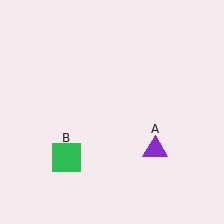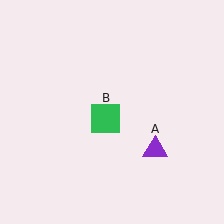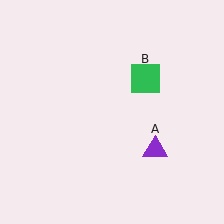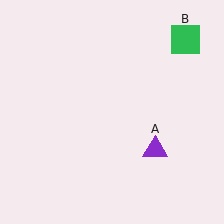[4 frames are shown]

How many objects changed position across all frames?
1 object changed position: green square (object B).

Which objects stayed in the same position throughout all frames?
Purple triangle (object A) remained stationary.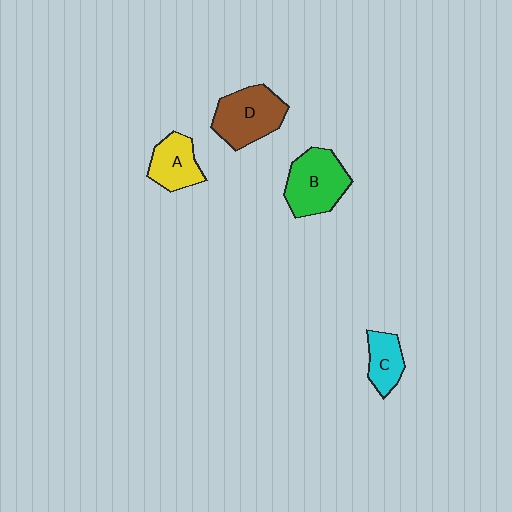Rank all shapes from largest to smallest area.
From largest to smallest: B (green), D (brown), A (yellow), C (cyan).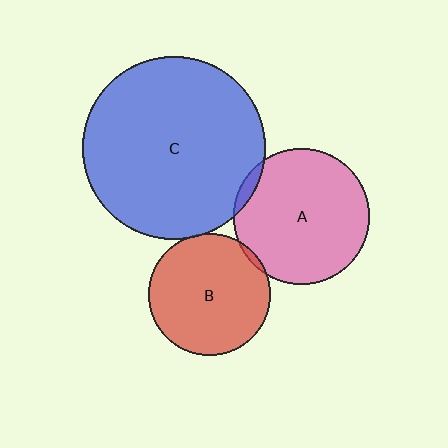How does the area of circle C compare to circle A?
Approximately 1.8 times.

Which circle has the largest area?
Circle C (blue).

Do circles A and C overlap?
Yes.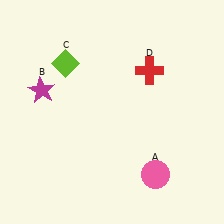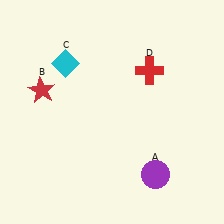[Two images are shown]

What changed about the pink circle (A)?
In Image 1, A is pink. In Image 2, it changed to purple.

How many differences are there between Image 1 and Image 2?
There are 3 differences between the two images.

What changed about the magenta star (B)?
In Image 1, B is magenta. In Image 2, it changed to red.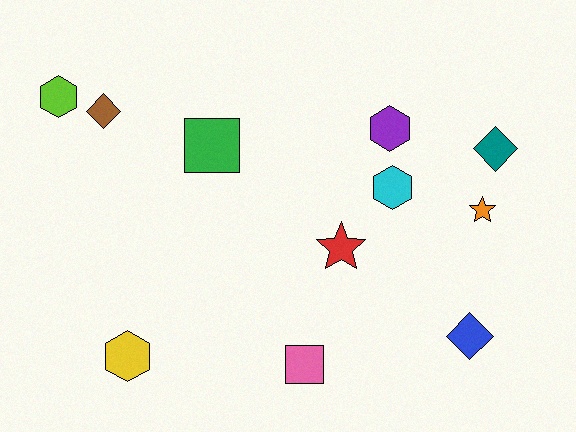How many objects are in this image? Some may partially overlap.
There are 11 objects.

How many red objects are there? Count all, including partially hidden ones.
There is 1 red object.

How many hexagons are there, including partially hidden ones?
There are 4 hexagons.